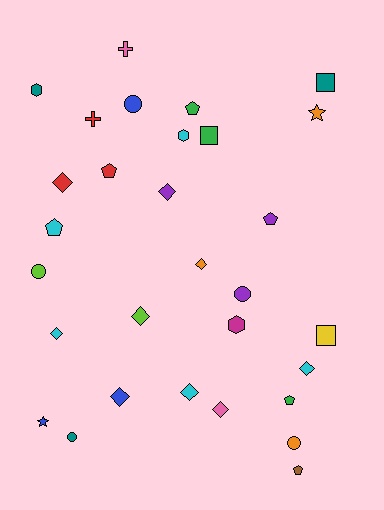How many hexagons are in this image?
There are 3 hexagons.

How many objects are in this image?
There are 30 objects.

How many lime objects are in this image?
There are 2 lime objects.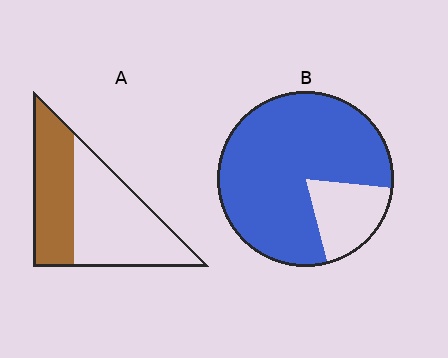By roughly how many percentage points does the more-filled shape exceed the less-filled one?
By roughly 40 percentage points (B over A).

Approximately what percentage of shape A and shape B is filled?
A is approximately 40% and B is approximately 80%.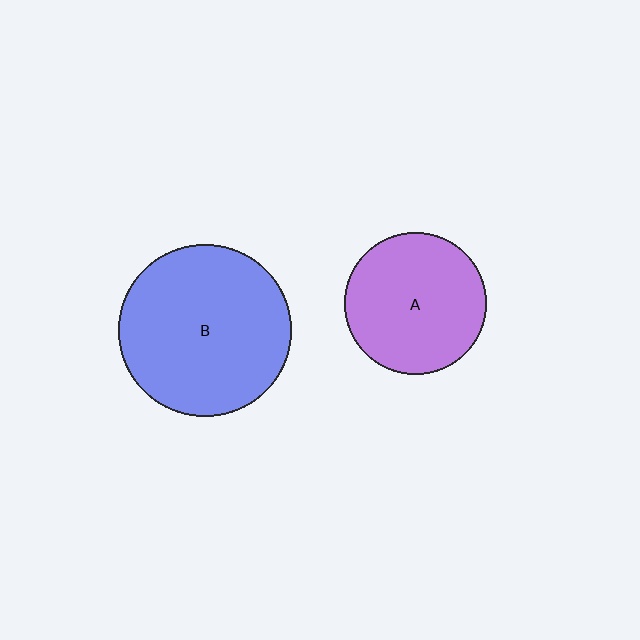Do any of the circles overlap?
No, none of the circles overlap.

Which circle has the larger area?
Circle B (blue).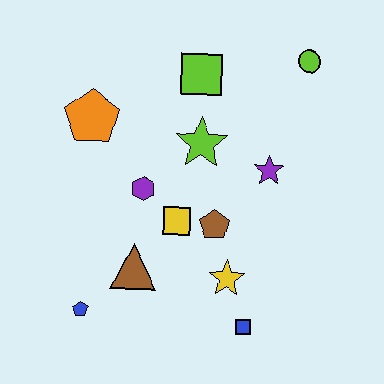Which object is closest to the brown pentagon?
The yellow square is closest to the brown pentagon.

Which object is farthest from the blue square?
The lime circle is farthest from the blue square.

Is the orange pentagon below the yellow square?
No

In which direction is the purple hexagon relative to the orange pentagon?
The purple hexagon is below the orange pentagon.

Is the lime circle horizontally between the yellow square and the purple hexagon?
No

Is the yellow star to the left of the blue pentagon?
No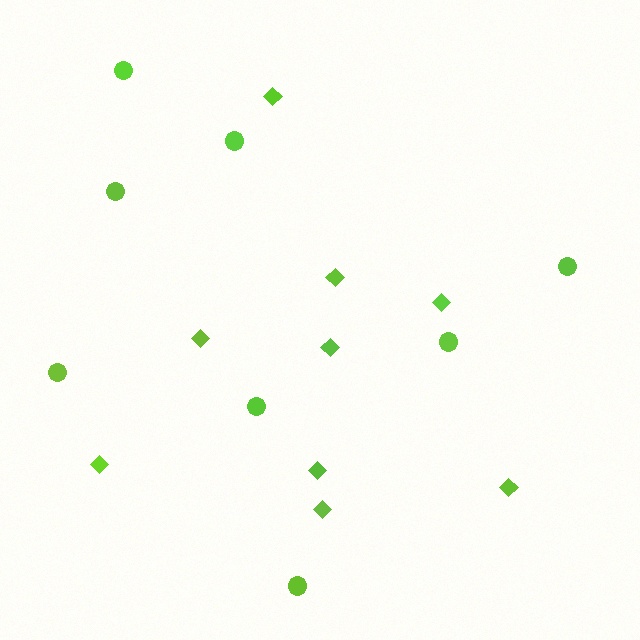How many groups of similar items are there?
There are 2 groups: one group of circles (8) and one group of diamonds (9).